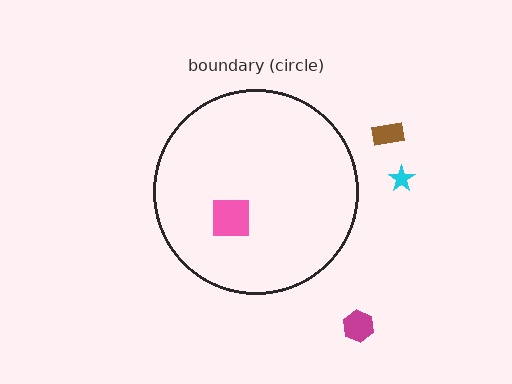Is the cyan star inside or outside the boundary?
Outside.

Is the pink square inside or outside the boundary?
Inside.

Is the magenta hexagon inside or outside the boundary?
Outside.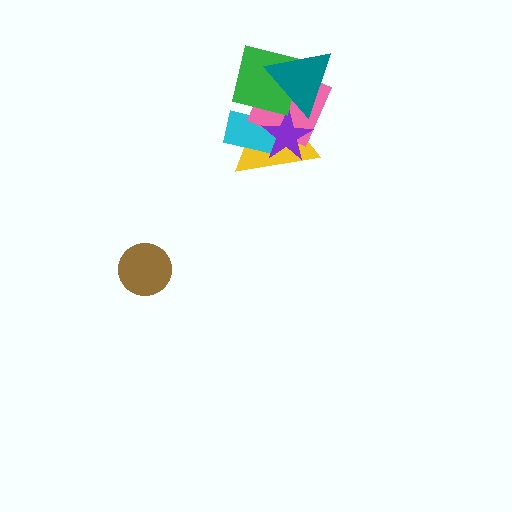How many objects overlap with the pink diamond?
5 objects overlap with the pink diamond.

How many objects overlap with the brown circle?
0 objects overlap with the brown circle.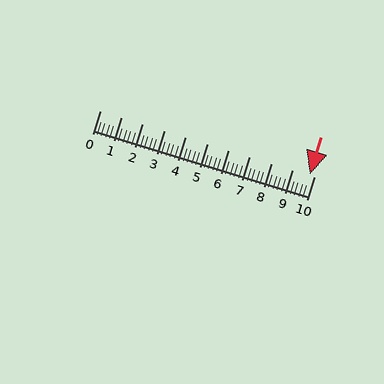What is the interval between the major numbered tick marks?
The major tick marks are spaced 1 units apart.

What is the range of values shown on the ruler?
The ruler shows values from 0 to 10.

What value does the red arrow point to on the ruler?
The red arrow points to approximately 9.8.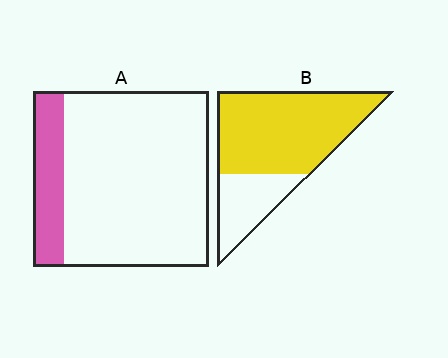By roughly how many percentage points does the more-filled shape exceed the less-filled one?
By roughly 55 percentage points (B over A).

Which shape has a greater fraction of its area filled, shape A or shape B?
Shape B.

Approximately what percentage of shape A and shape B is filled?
A is approximately 20% and B is approximately 70%.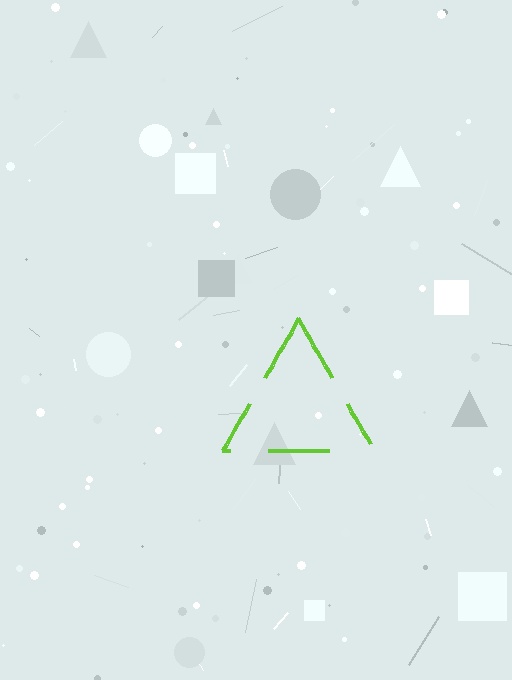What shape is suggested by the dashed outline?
The dashed outline suggests a triangle.